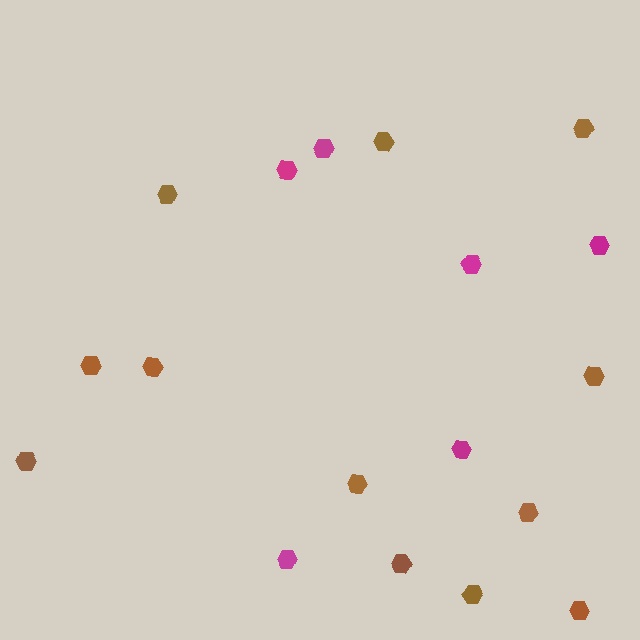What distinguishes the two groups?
There are 2 groups: one group of brown hexagons (12) and one group of magenta hexagons (6).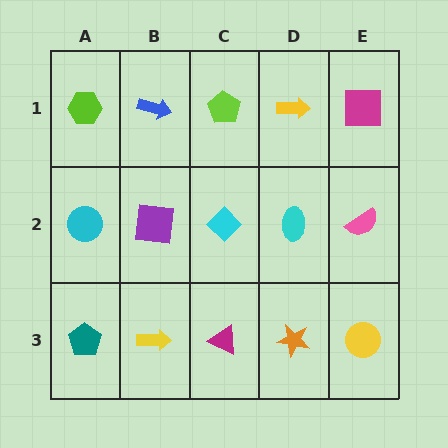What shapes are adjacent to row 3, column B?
A purple square (row 2, column B), a teal pentagon (row 3, column A), a magenta triangle (row 3, column C).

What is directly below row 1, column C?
A cyan diamond.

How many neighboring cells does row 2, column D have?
4.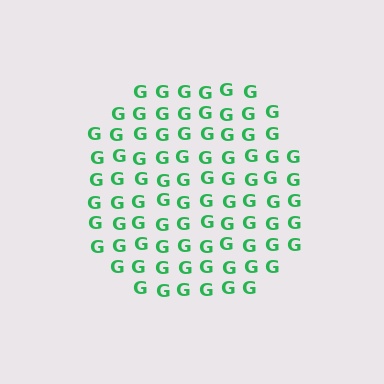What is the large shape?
The large shape is a circle.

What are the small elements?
The small elements are letter G's.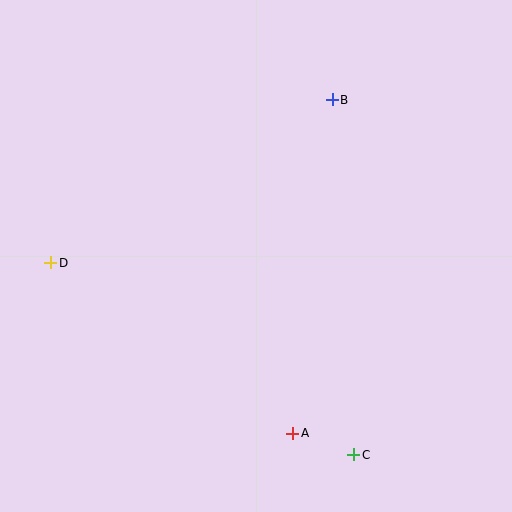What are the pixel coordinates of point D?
Point D is at (51, 263).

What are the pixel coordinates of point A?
Point A is at (293, 433).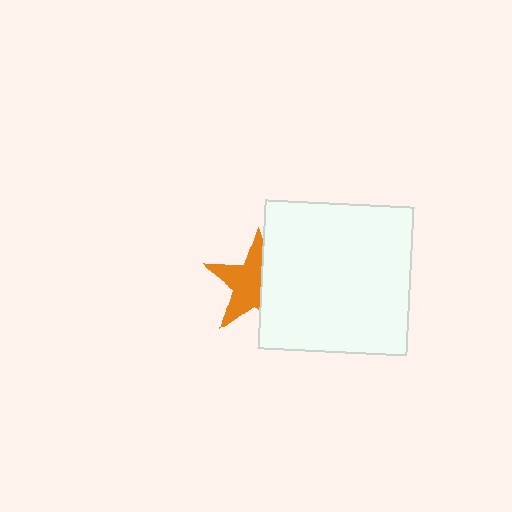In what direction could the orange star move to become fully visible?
The orange star could move left. That would shift it out from behind the white square entirely.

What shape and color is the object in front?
The object in front is a white square.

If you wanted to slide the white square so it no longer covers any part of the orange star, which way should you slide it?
Slide it right — that is the most direct way to separate the two shapes.